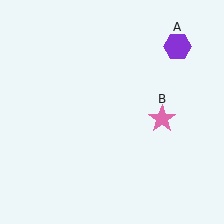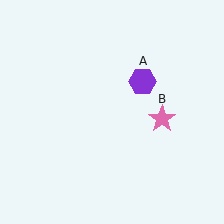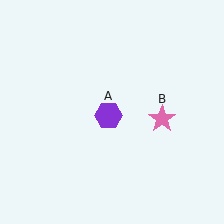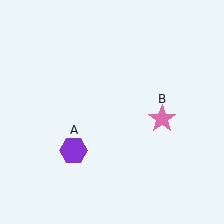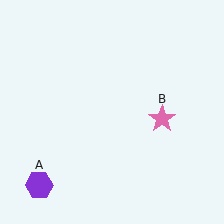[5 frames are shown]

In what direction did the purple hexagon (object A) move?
The purple hexagon (object A) moved down and to the left.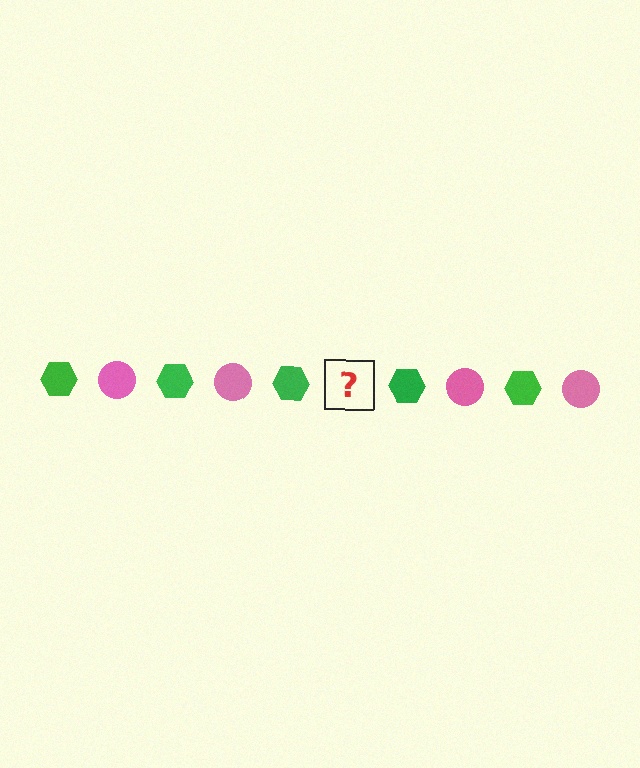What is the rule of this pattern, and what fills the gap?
The rule is that the pattern alternates between green hexagon and pink circle. The gap should be filled with a pink circle.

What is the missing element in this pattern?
The missing element is a pink circle.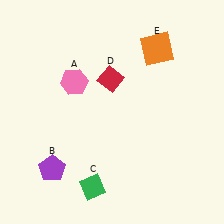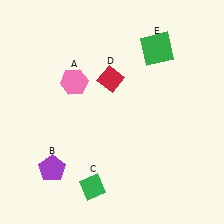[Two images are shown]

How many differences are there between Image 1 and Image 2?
There is 1 difference between the two images.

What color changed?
The square (E) changed from orange in Image 1 to green in Image 2.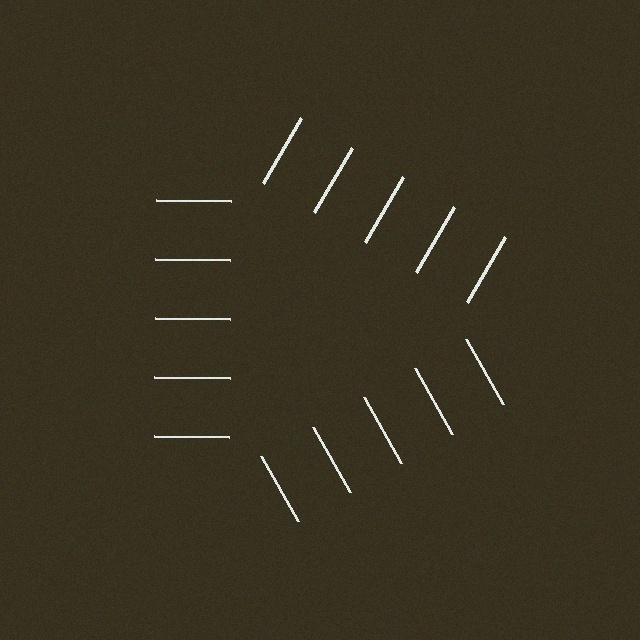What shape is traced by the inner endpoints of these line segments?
An illusory triangle — the line segments terminate on its edges but no continuous stroke is drawn.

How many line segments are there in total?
15 — 5 along each of the 3 edges.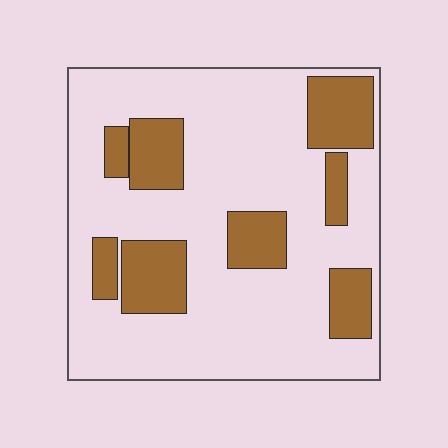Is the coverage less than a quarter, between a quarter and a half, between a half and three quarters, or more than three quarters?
Between a quarter and a half.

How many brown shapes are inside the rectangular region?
8.